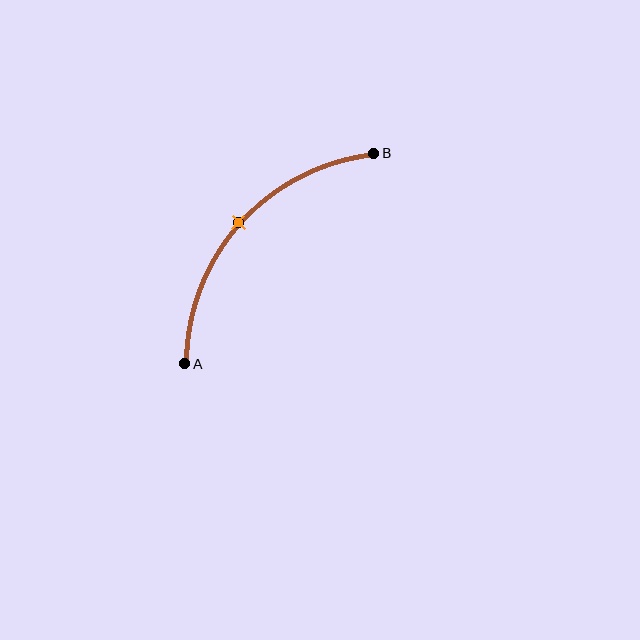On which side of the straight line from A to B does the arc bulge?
The arc bulges above and to the left of the straight line connecting A and B.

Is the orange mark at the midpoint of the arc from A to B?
Yes. The orange mark lies on the arc at equal arc-length from both A and B — it is the arc midpoint.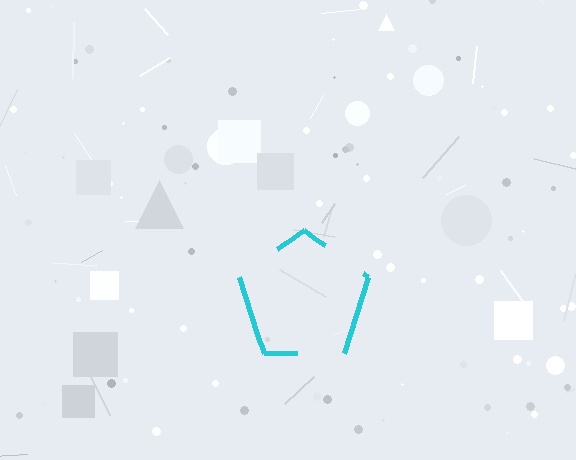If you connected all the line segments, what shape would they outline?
They would outline a pentagon.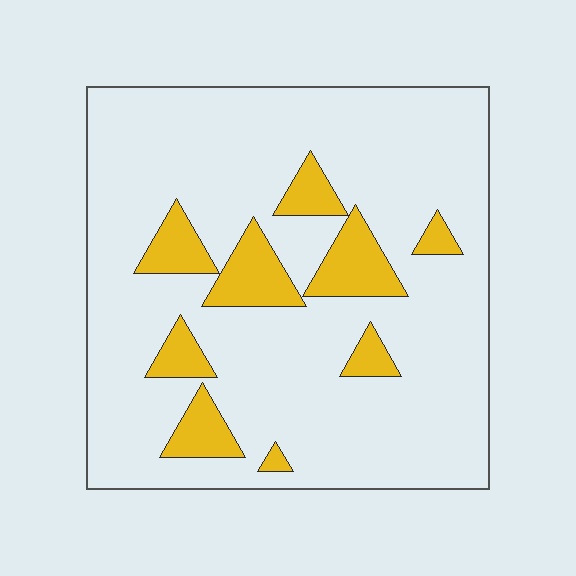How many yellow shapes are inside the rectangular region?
9.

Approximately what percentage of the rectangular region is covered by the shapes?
Approximately 15%.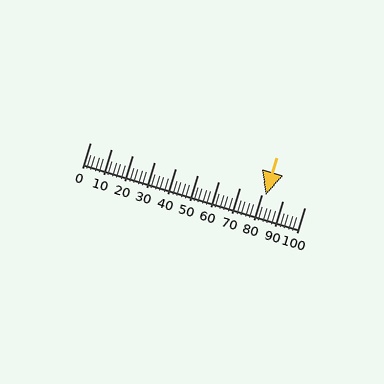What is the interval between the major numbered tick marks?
The major tick marks are spaced 10 units apart.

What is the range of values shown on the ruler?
The ruler shows values from 0 to 100.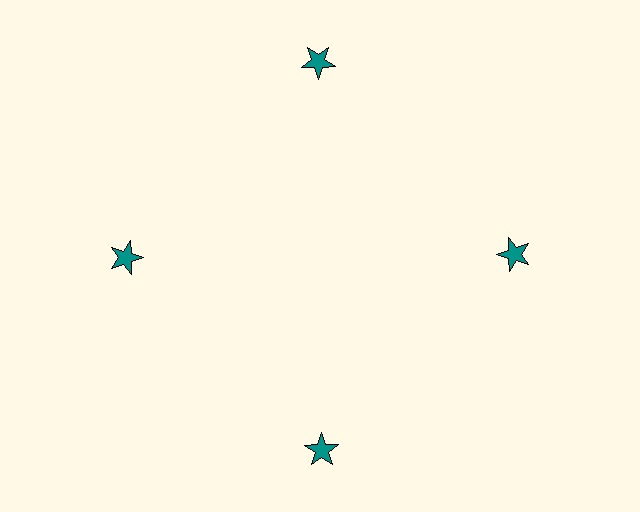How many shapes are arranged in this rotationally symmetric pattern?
There are 4 shapes, arranged in 4 groups of 1.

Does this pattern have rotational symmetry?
Yes, this pattern has 4-fold rotational symmetry. It looks the same after rotating 90 degrees around the center.